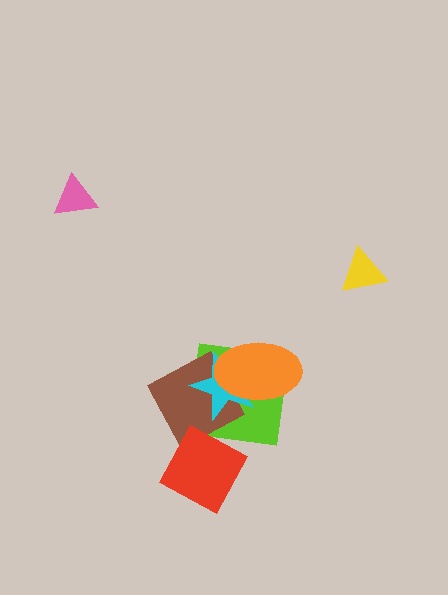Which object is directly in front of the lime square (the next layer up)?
The brown square is directly in front of the lime square.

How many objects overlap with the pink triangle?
0 objects overlap with the pink triangle.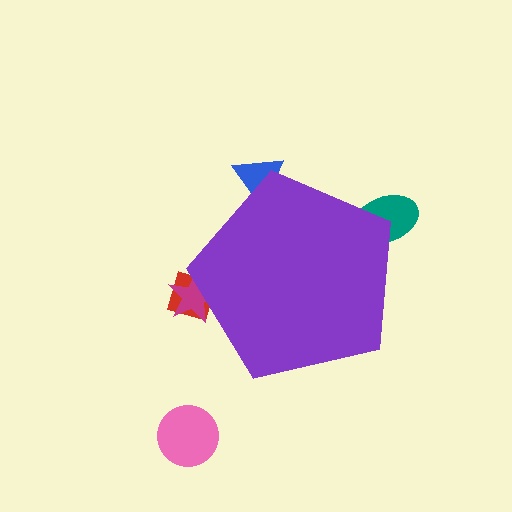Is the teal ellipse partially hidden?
Yes, the teal ellipse is partially hidden behind the purple pentagon.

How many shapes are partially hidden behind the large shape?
4 shapes are partially hidden.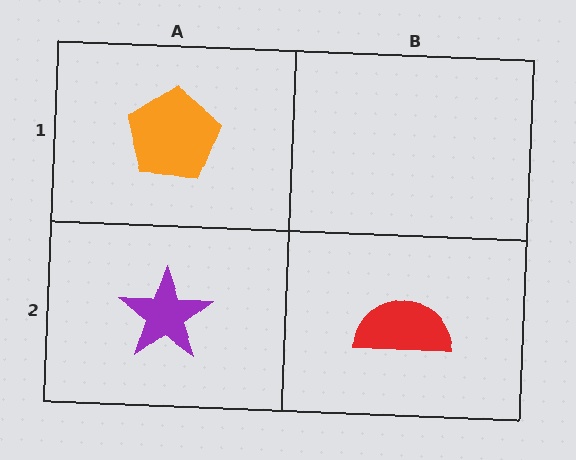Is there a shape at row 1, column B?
No, that cell is empty.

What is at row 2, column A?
A purple star.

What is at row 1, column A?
An orange pentagon.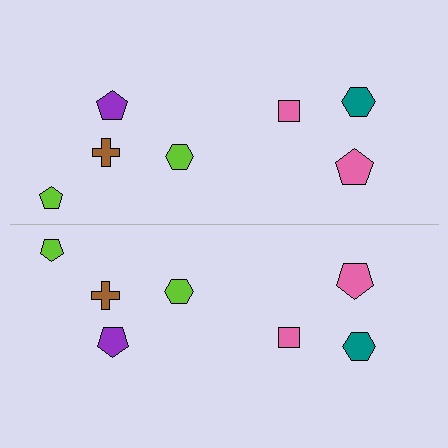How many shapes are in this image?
There are 14 shapes in this image.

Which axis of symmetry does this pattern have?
The pattern has a horizontal axis of symmetry running through the center of the image.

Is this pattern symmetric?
Yes, this pattern has bilateral (reflection) symmetry.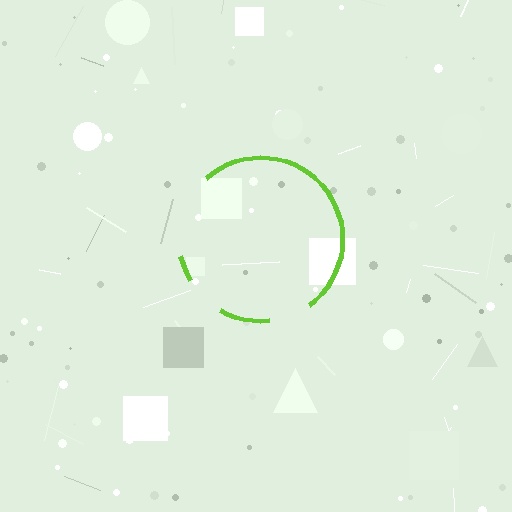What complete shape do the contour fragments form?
The contour fragments form a circle.